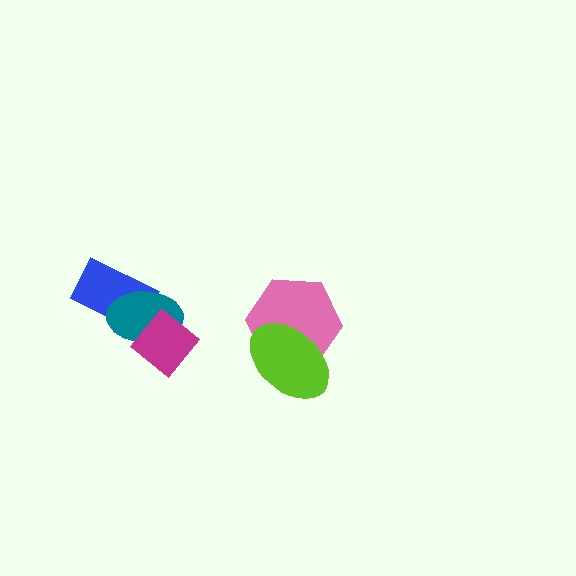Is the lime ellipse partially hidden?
No, no other shape covers it.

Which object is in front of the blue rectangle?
The teal ellipse is in front of the blue rectangle.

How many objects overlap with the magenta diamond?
1 object overlaps with the magenta diamond.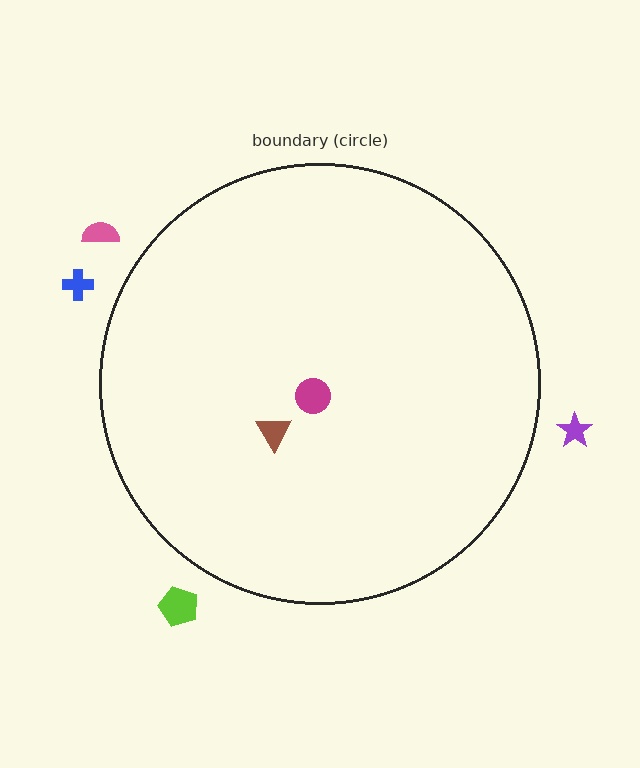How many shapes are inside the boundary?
2 inside, 4 outside.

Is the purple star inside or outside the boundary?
Outside.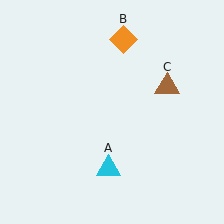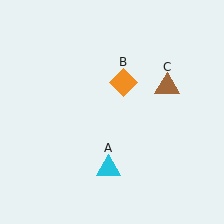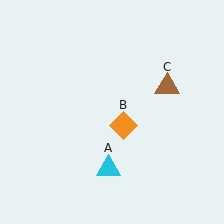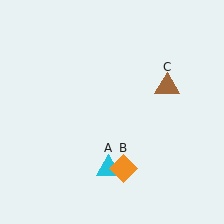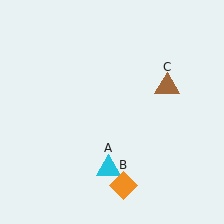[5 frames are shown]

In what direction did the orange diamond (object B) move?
The orange diamond (object B) moved down.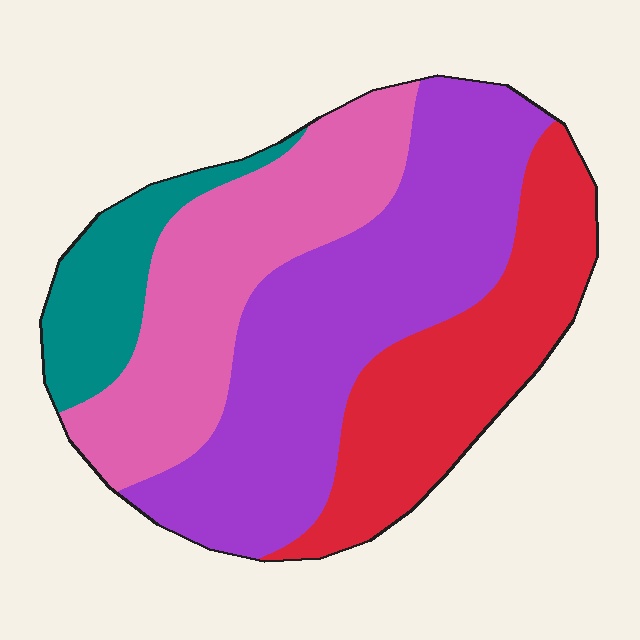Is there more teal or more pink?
Pink.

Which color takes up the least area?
Teal, at roughly 10%.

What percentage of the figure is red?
Red takes up less than a quarter of the figure.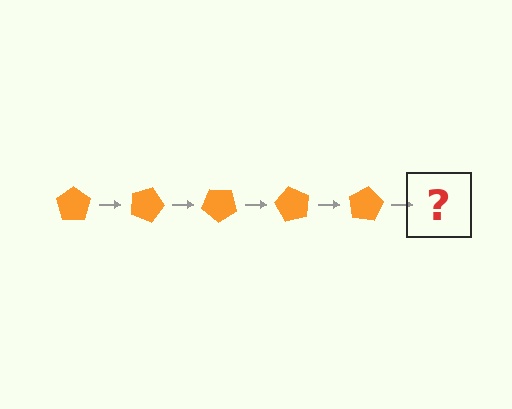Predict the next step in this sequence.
The next step is an orange pentagon rotated 100 degrees.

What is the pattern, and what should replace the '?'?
The pattern is that the pentagon rotates 20 degrees each step. The '?' should be an orange pentagon rotated 100 degrees.